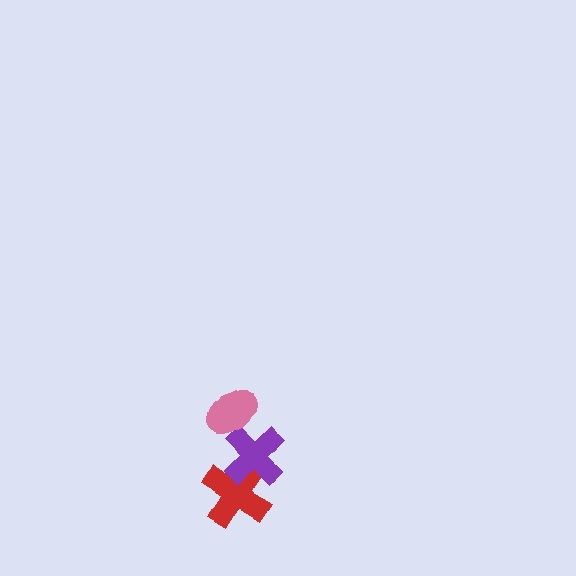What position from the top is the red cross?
The red cross is 3rd from the top.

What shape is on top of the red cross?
The purple cross is on top of the red cross.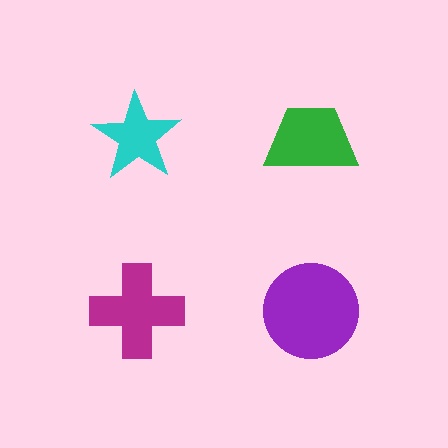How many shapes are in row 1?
2 shapes.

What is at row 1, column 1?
A cyan star.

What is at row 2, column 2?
A purple circle.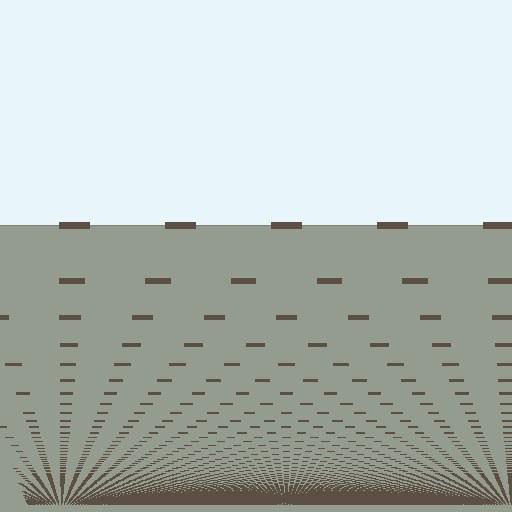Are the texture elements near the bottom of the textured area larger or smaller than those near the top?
Smaller. The gradient is inverted — elements near the bottom are smaller and denser.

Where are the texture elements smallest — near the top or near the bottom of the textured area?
Near the bottom.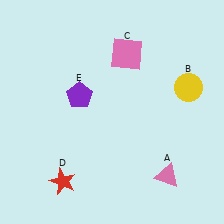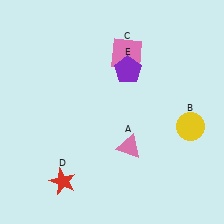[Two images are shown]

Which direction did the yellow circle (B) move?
The yellow circle (B) moved down.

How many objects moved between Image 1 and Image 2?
3 objects moved between the two images.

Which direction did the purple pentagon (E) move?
The purple pentagon (E) moved right.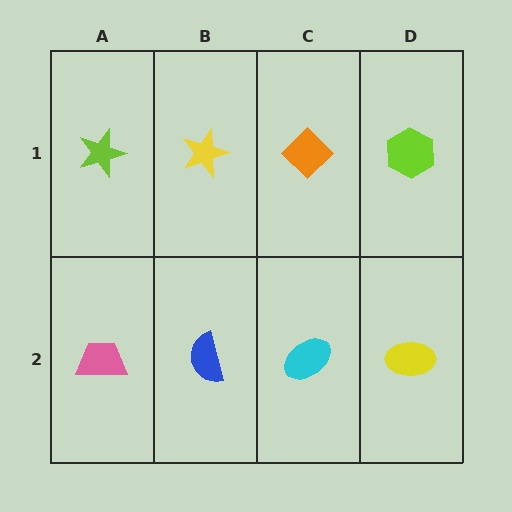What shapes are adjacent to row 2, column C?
An orange diamond (row 1, column C), a blue semicircle (row 2, column B), a yellow ellipse (row 2, column D).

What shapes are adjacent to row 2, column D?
A lime hexagon (row 1, column D), a cyan ellipse (row 2, column C).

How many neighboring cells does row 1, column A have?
2.